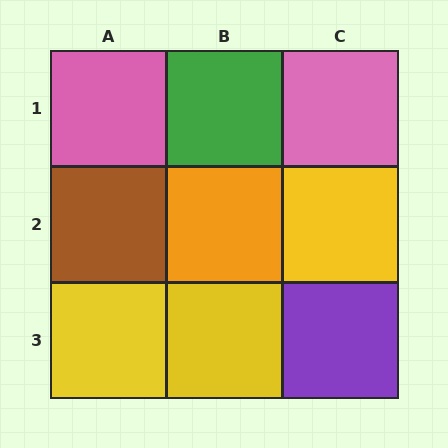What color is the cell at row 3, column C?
Purple.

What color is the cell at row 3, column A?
Yellow.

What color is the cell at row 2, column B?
Orange.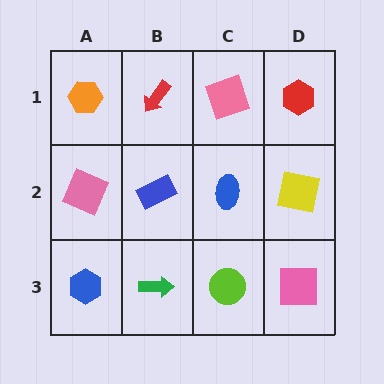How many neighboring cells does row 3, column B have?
3.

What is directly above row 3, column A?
A pink square.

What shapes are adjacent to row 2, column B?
A red arrow (row 1, column B), a green arrow (row 3, column B), a pink square (row 2, column A), a blue ellipse (row 2, column C).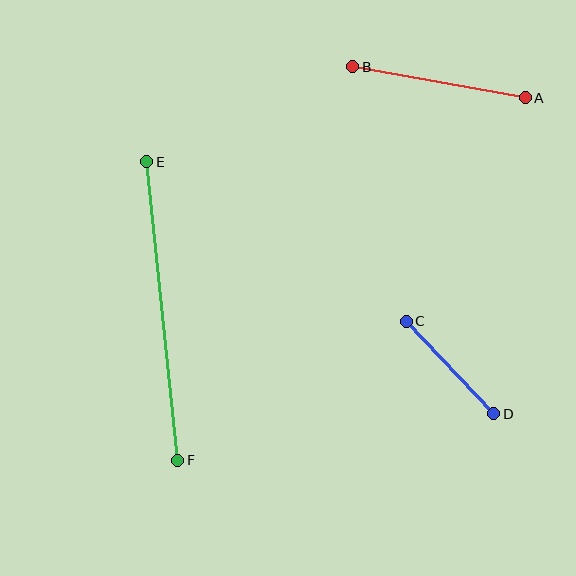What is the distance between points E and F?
The distance is approximately 300 pixels.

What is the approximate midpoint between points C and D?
The midpoint is at approximately (450, 367) pixels.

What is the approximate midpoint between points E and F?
The midpoint is at approximately (162, 311) pixels.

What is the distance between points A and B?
The distance is approximately 175 pixels.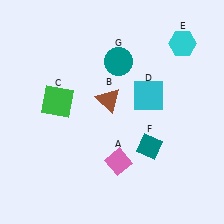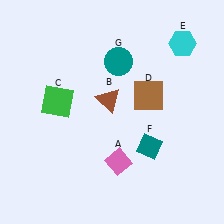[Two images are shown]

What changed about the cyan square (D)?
In Image 1, D is cyan. In Image 2, it changed to brown.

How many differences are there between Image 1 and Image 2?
There is 1 difference between the two images.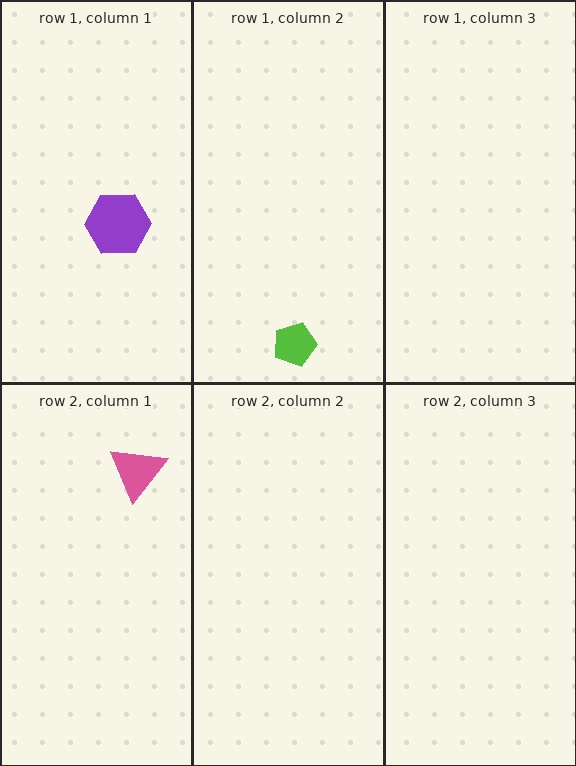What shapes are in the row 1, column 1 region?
The purple hexagon.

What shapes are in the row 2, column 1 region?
The pink triangle.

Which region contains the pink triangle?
The row 2, column 1 region.